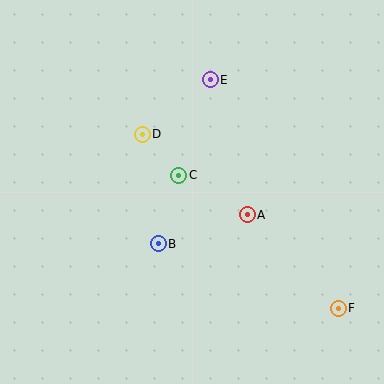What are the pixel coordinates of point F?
Point F is at (338, 308).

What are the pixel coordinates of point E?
Point E is at (210, 80).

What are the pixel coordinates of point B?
Point B is at (158, 244).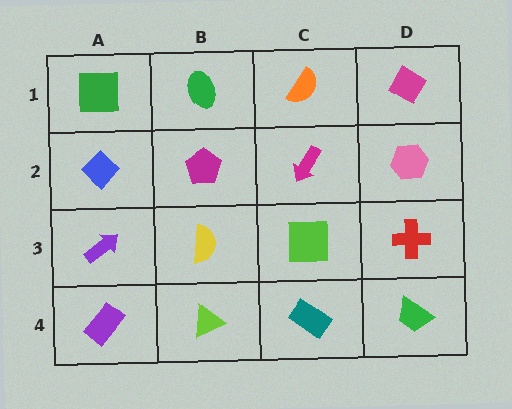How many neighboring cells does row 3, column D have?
3.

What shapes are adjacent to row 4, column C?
A lime square (row 3, column C), a lime triangle (row 4, column B), a green trapezoid (row 4, column D).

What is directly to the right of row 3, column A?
A yellow semicircle.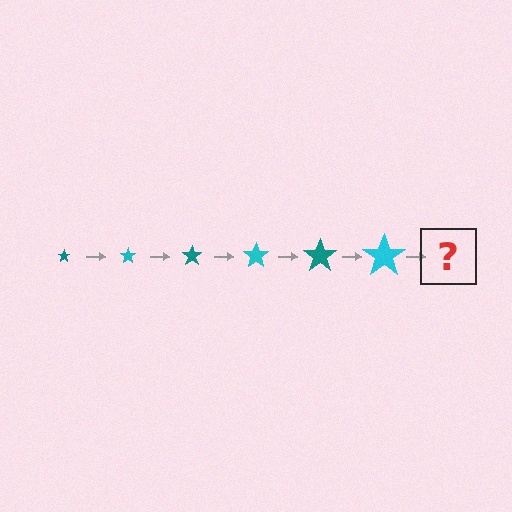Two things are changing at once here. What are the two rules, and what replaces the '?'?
The two rules are that the star grows larger each step and the color cycles through teal and cyan. The '?' should be a teal star, larger than the previous one.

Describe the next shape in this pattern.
It should be a teal star, larger than the previous one.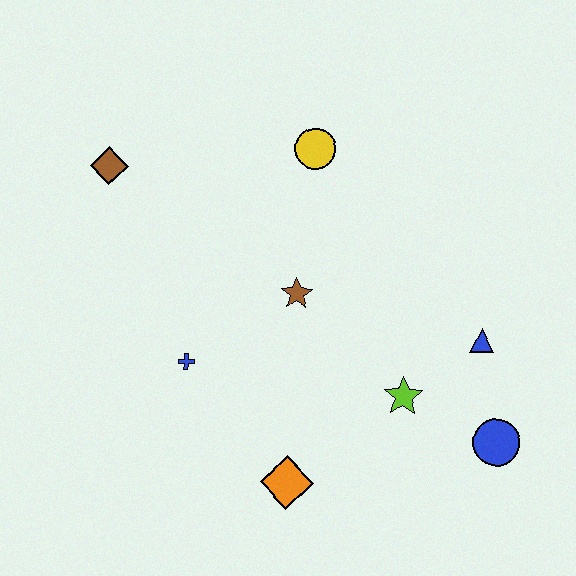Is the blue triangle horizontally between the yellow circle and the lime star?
No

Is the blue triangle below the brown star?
Yes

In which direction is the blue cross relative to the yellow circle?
The blue cross is below the yellow circle.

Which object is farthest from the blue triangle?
The brown diamond is farthest from the blue triangle.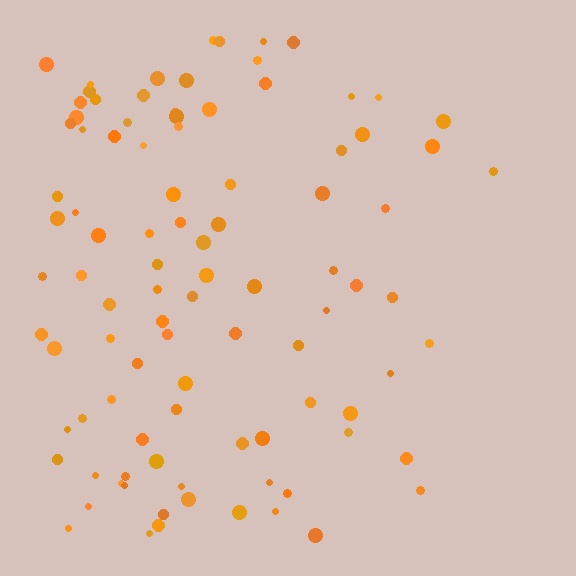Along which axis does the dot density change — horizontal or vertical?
Horizontal.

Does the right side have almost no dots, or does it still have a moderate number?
Still a moderate number, just noticeably fewer than the left.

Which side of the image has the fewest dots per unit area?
The right.